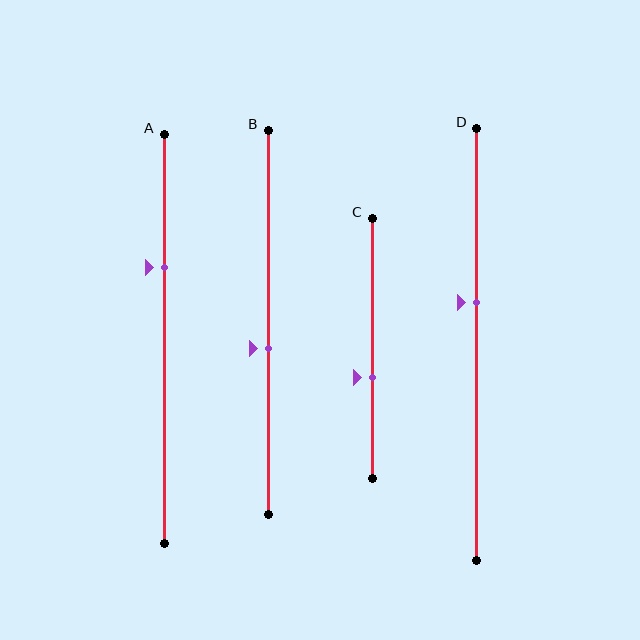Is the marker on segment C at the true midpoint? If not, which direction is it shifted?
No, the marker on segment C is shifted downward by about 11% of the segment length.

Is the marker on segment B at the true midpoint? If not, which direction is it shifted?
No, the marker on segment B is shifted downward by about 7% of the segment length.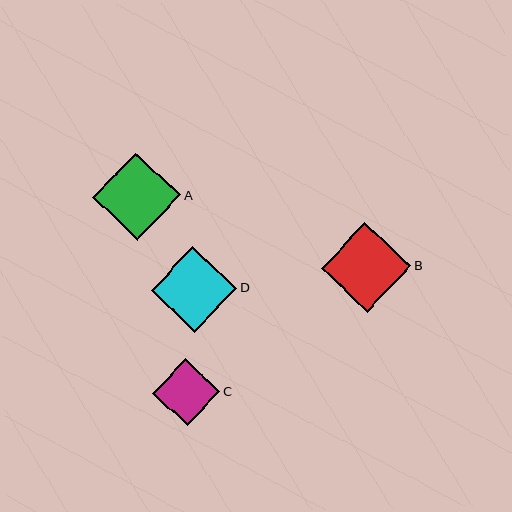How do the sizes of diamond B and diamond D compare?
Diamond B and diamond D are approximately the same size.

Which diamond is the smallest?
Diamond C is the smallest with a size of approximately 67 pixels.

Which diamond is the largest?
Diamond B is the largest with a size of approximately 90 pixels.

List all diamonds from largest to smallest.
From largest to smallest: B, A, D, C.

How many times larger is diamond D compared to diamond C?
Diamond D is approximately 1.3 times the size of diamond C.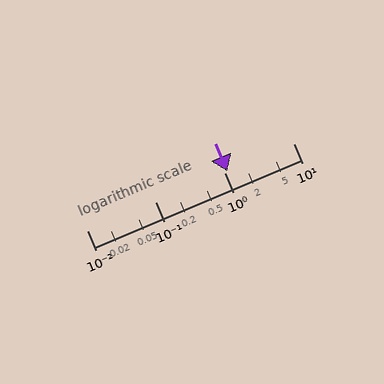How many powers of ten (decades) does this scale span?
The scale spans 3 decades, from 0.01 to 10.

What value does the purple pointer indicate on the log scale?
The pointer indicates approximately 1.1.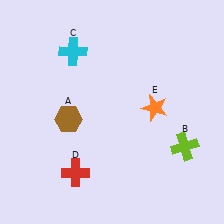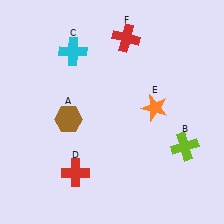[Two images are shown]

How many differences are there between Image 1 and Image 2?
There is 1 difference between the two images.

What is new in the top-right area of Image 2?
A red cross (F) was added in the top-right area of Image 2.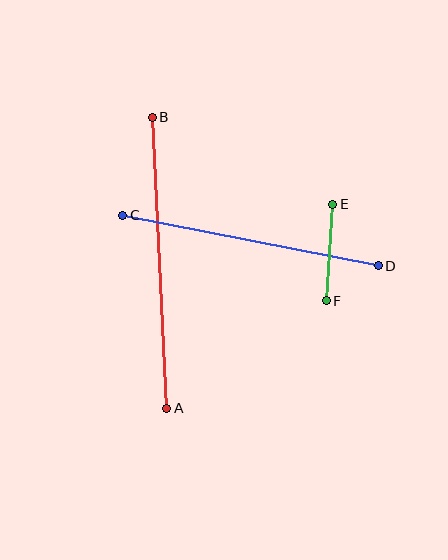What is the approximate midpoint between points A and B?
The midpoint is at approximately (160, 263) pixels.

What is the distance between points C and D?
The distance is approximately 261 pixels.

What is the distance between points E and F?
The distance is approximately 96 pixels.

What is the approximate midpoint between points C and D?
The midpoint is at approximately (250, 240) pixels.